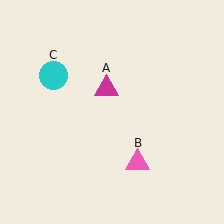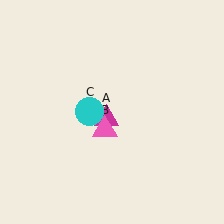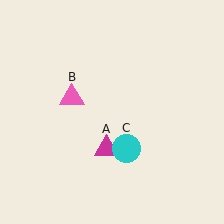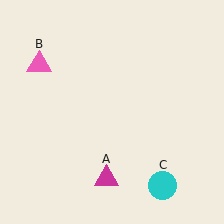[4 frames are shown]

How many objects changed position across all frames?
3 objects changed position: magenta triangle (object A), pink triangle (object B), cyan circle (object C).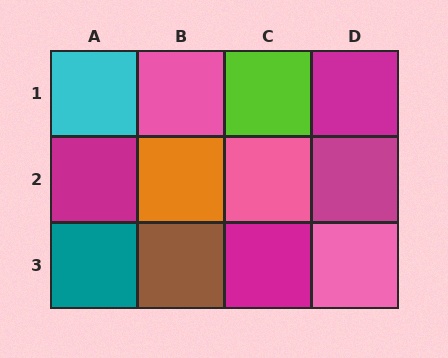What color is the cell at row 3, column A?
Teal.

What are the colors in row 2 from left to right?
Magenta, orange, pink, magenta.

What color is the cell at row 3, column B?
Brown.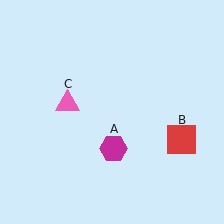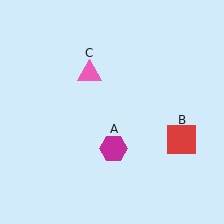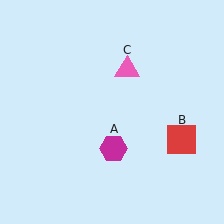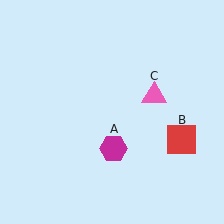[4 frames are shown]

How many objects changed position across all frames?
1 object changed position: pink triangle (object C).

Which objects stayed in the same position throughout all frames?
Magenta hexagon (object A) and red square (object B) remained stationary.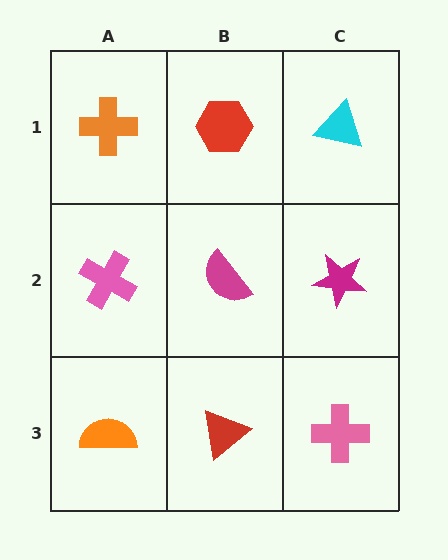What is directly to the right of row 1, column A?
A red hexagon.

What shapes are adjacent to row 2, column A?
An orange cross (row 1, column A), an orange semicircle (row 3, column A), a magenta semicircle (row 2, column B).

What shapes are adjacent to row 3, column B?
A magenta semicircle (row 2, column B), an orange semicircle (row 3, column A), a pink cross (row 3, column C).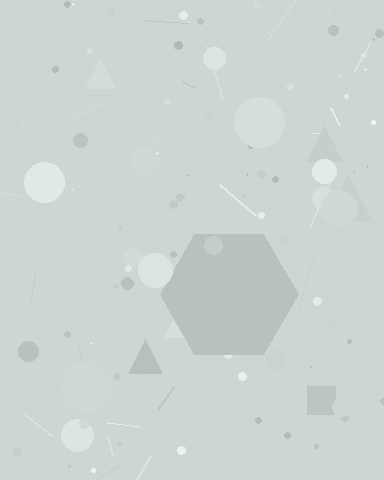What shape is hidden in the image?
A hexagon is hidden in the image.